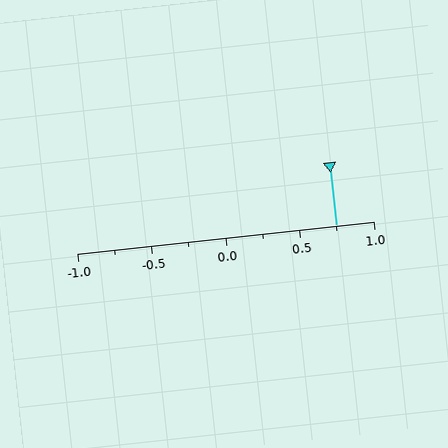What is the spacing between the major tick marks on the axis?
The major ticks are spaced 0.5 apart.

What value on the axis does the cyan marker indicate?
The marker indicates approximately 0.75.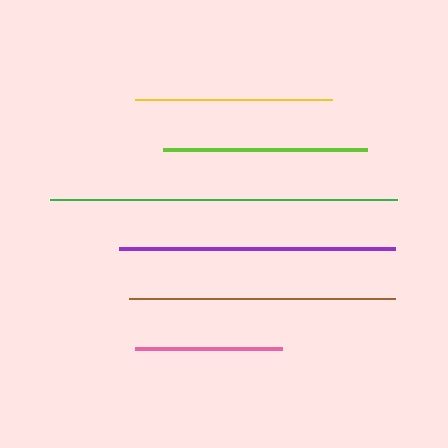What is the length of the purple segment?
The purple segment is approximately 276 pixels long.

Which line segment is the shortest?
The pink line is the shortest at approximately 147 pixels.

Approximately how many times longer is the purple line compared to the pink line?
The purple line is approximately 1.9 times the length of the pink line.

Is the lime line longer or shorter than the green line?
The green line is longer than the lime line.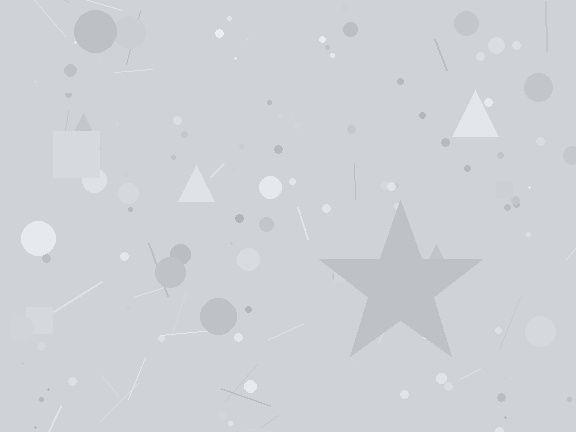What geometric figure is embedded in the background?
A star is embedded in the background.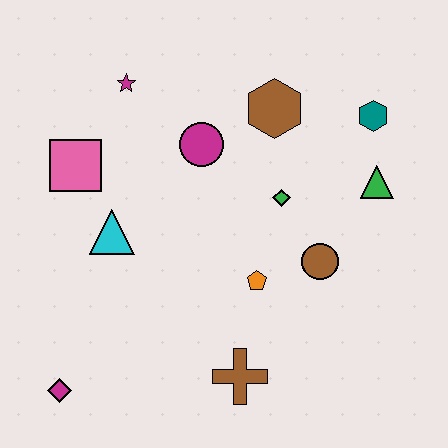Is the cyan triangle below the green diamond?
Yes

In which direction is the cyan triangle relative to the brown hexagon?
The cyan triangle is to the left of the brown hexagon.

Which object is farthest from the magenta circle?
The magenta diamond is farthest from the magenta circle.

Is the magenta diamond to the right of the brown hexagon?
No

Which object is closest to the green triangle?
The teal hexagon is closest to the green triangle.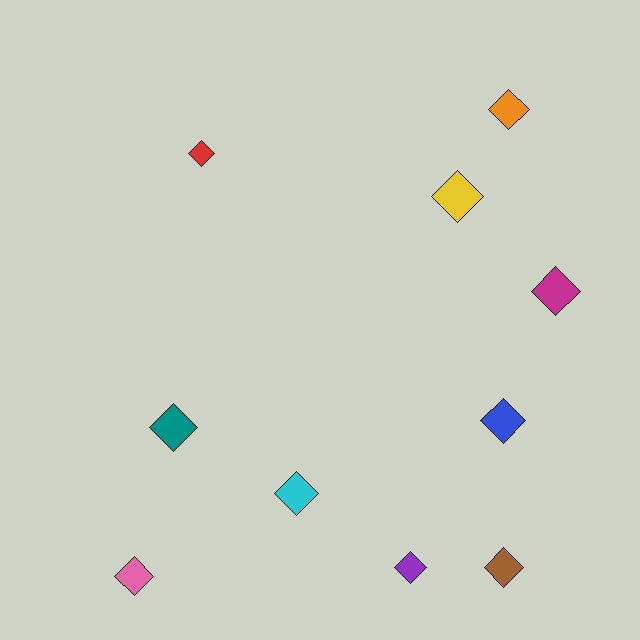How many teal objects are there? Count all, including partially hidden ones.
There is 1 teal object.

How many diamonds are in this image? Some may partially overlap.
There are 10 diamonds.